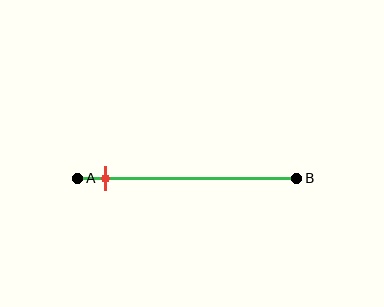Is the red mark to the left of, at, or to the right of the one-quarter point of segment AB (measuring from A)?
The red mark is to the left of the one-quarter point of segment AB.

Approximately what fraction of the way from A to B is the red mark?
The red mark is approximately 15% of the way from A to B.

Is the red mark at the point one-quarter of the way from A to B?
No, the mark is at about 15% from A, not at the 25% one-quarter point.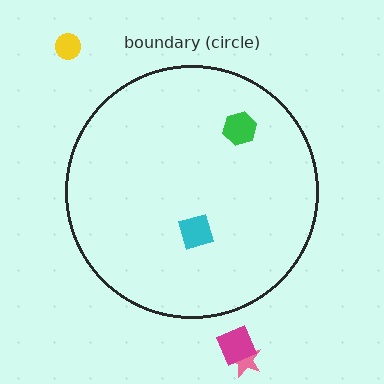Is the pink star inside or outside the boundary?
Outside.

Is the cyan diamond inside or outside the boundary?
Inside.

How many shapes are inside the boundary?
2 inside, 3 outside.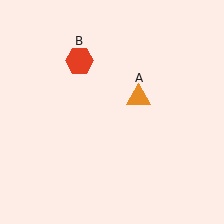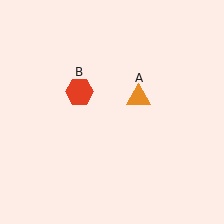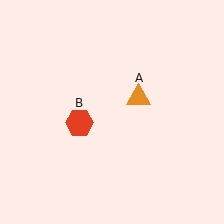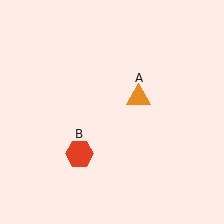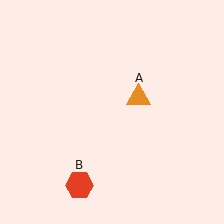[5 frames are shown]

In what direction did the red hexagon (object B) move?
The red hexagon (object B) moved down.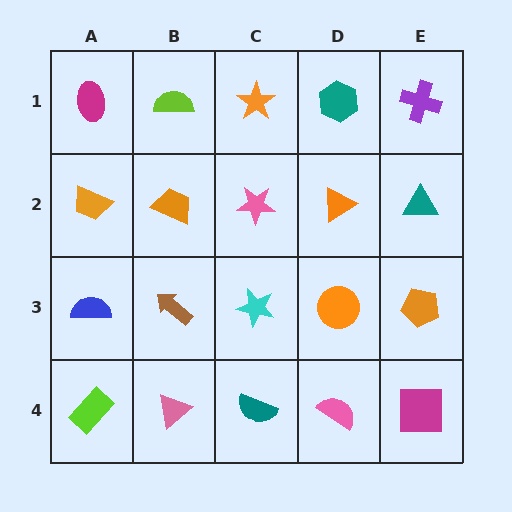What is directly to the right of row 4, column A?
A pink triangle.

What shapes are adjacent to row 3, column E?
A teal triangle (row 2, column E), a magenta square (row 4, column E), an orange circle (row 3, column D).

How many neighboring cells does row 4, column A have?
2.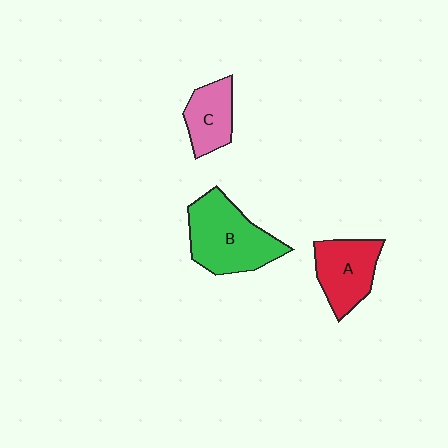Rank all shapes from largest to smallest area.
From largest to smallest: B (green), A (red), C (pink).